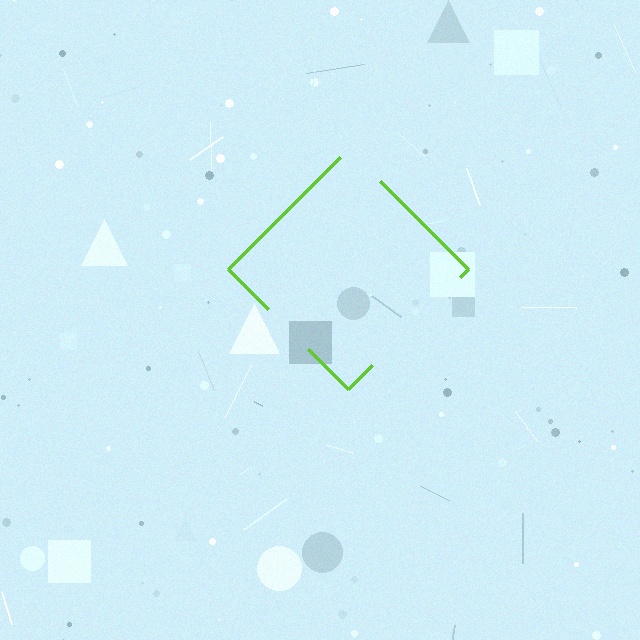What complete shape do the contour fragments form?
The contour fragments form a diamond.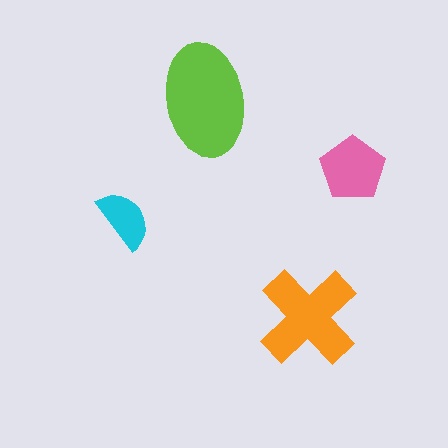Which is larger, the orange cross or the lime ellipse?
The lime ellipse.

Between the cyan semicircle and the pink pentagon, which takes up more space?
The pink pentagon.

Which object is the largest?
The lime ellipse.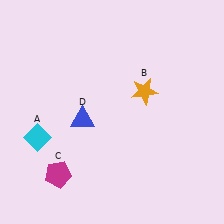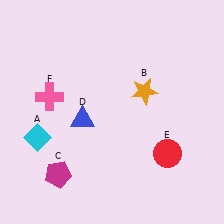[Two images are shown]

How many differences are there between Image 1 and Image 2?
There are 2 differences between the two images.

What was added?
A red circle (E), a pink cross (F) were added in Image 2.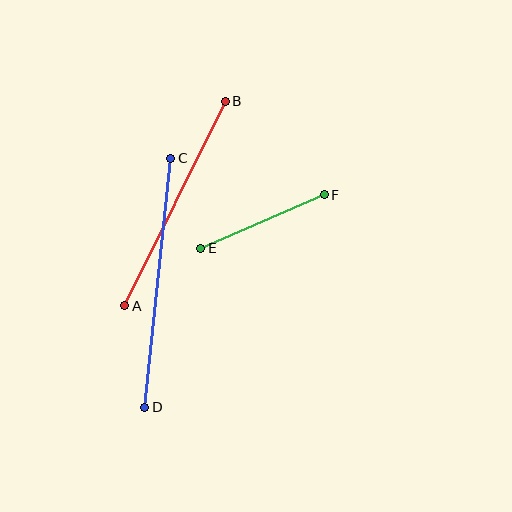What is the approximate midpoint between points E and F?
The midpoint is at approximately (262, 222) pixels.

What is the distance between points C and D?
The distance is approximately 251 pixels.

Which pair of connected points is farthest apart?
Points C and D are farthest apart.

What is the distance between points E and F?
The distance is approximately 134 pixels.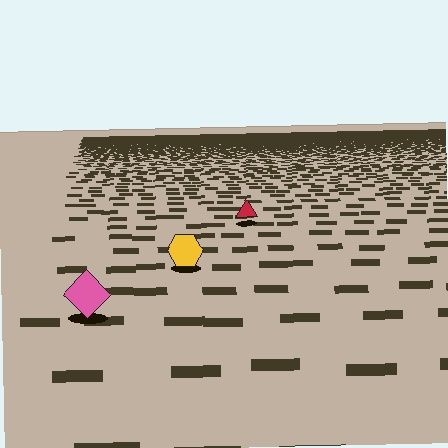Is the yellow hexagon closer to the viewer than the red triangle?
Yes. The yellow hexagon is closer — you can tell from the texture gradient: the ground texture is coarser near it.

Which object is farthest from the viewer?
The red triangle is farthest from the viewer. It appears smaller and the ground texture around it is denser.